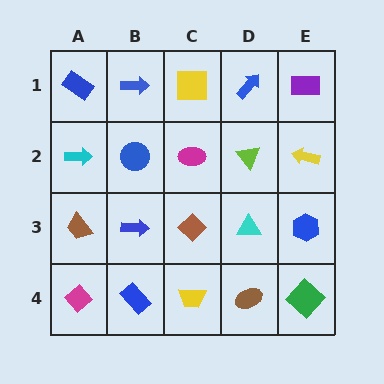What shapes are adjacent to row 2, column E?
A purple rectangle (row 1, column E), a blue hexagon (row 3, column E), a lime triangle (row 2, column D).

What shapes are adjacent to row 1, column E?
A yellow arrow (row 2, column E), a blue arrow (row 1, column D).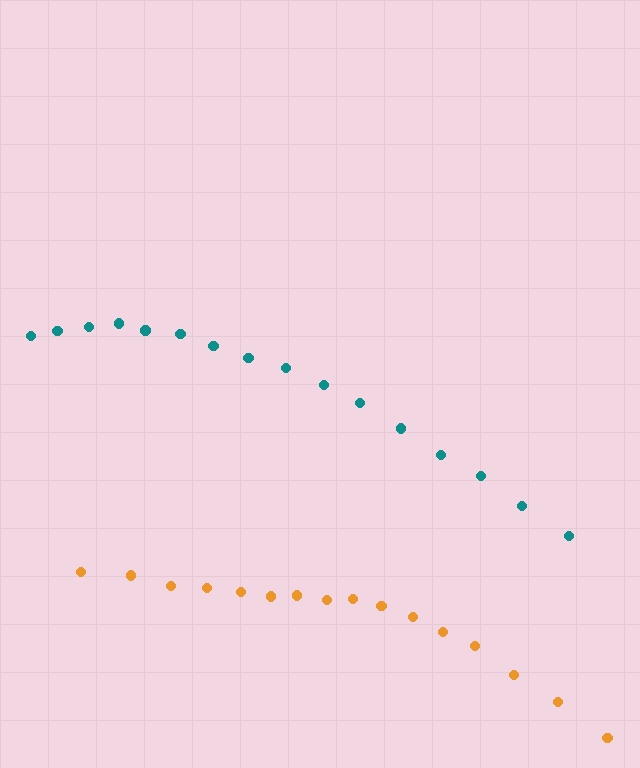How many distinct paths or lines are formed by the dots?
There are 2 distinct paths.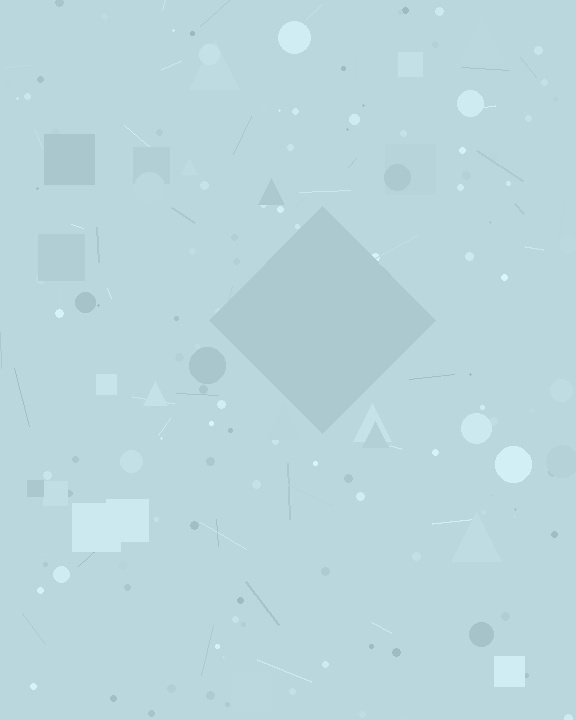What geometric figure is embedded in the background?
A diamond is embedded in the background.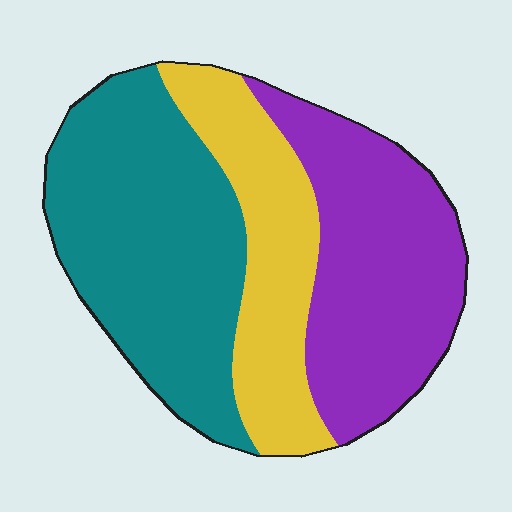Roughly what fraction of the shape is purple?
Purple takes up about one third (1/3) of the shape.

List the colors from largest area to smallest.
From largest to smallest: teal, purple, yellow.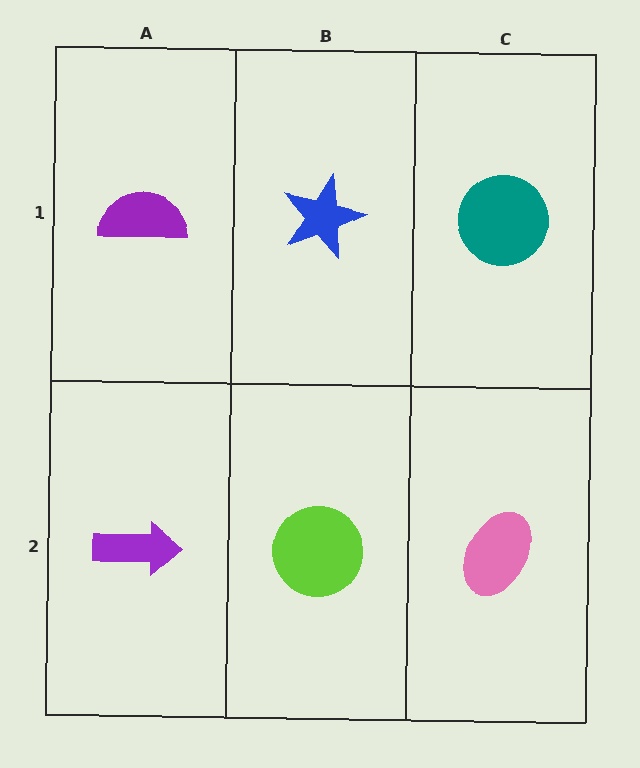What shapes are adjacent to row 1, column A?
A purple arrow (row 2, column A), a blue star (row 1, column B).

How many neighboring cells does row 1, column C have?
2.